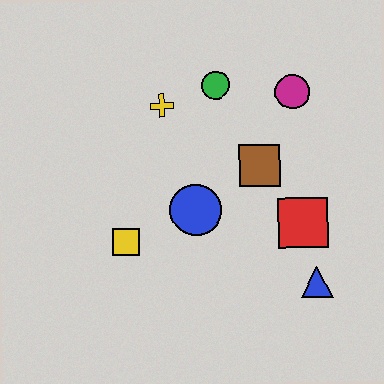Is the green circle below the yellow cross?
No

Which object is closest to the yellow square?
The blue circle is closest to the yellow square.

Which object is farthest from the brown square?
The yellow square is farthest from the brown square.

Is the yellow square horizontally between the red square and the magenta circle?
No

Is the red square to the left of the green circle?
No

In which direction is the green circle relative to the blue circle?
The green circle is above the blue circle.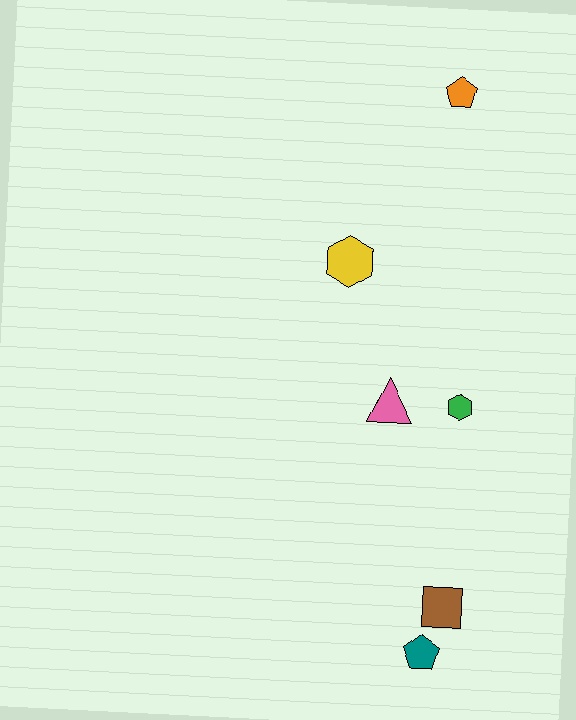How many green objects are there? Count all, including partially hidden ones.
There is 1 green object.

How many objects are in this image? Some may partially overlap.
There are 6 objects.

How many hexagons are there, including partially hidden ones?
There are 2 hexagons.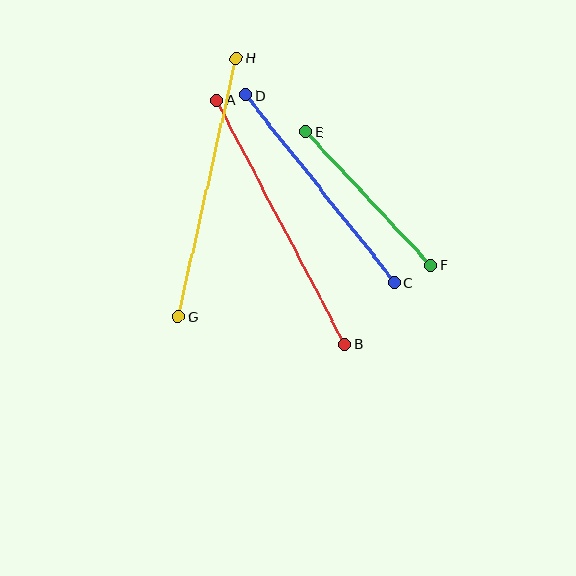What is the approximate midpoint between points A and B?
The midpoint is at approximately (281, 222) pixels.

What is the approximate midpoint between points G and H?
The midpoint is at approximately (207, 188) pixels.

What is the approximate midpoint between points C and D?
The midpoint is at approximately (320, 189) pixels.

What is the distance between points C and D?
The distance is approximately 239 pixels.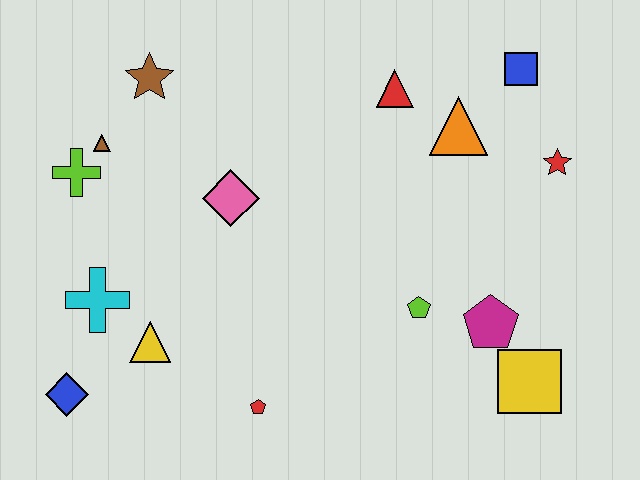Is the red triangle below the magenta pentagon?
No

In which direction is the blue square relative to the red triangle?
The blue square is to the right of the red triangle.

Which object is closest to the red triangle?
The orange triangle is closest to the red triangle.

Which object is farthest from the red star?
The blue diamond is farthest from the red star.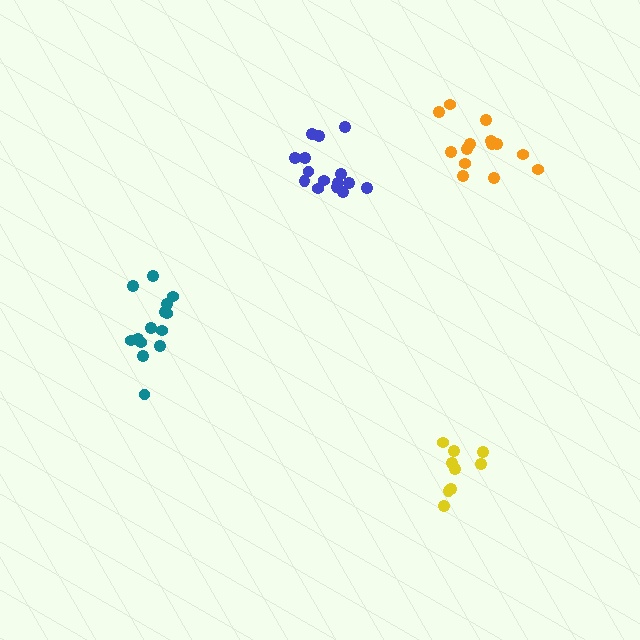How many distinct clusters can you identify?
There are 4 distinct clusters.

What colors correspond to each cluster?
The clusters are colored: teal, blue, yellow, orange.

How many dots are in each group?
Group 1: 14 dots, Group 2: 15 dots, Group 3: 9 dots, Group 4: 14 dots (52 total).